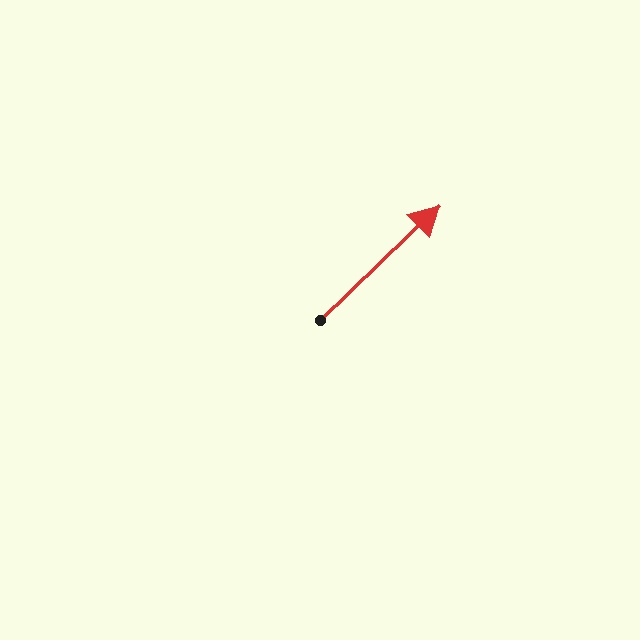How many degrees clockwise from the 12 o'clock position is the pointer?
Approximately 46 degrees.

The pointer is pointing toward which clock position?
Roughly 2 o'clock.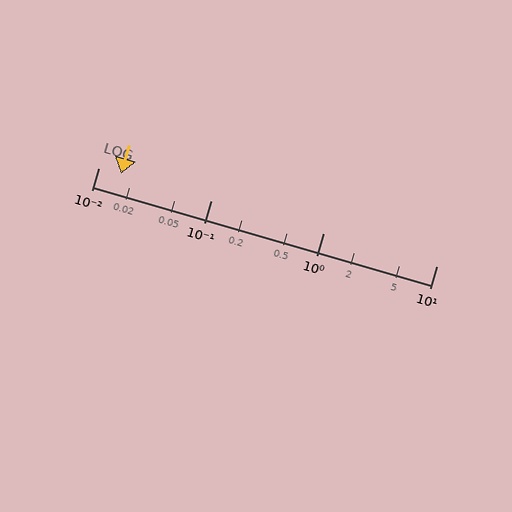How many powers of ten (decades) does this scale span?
The scale spans 3 decades, from 0.01 to 10.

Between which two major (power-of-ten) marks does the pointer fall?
The pointer is between 0.01 and 0.1.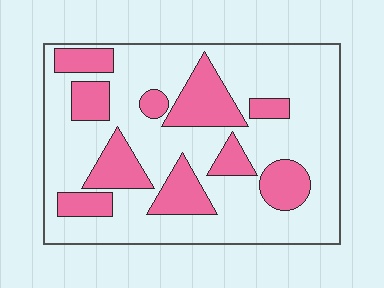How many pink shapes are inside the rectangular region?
10.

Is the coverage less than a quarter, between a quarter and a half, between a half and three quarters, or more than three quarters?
Between a quarter and a half.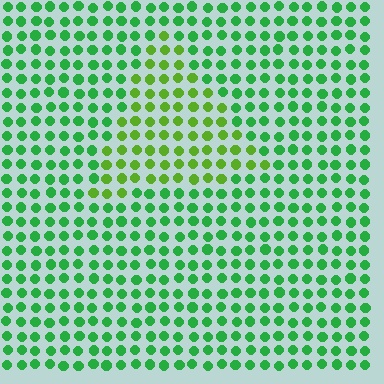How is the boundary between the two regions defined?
The boundary is defined purely by a slight shift in hue (about 35 degrees). Spacing, size, and orientation are identical on both sides.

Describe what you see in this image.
The image is filled with small green elements in a uniform arrangement. A triangle-shaped region is visible where the elements are tinted to a slightly different hue, forming a subtle color boundary.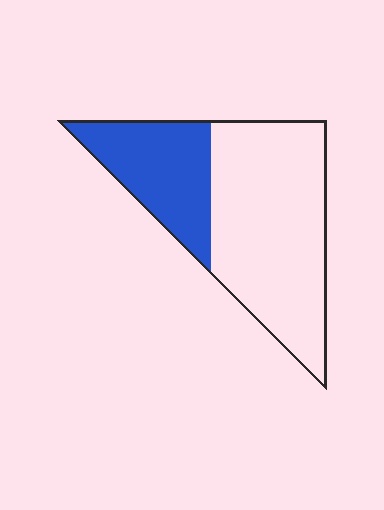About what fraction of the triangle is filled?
About one third (1/3).